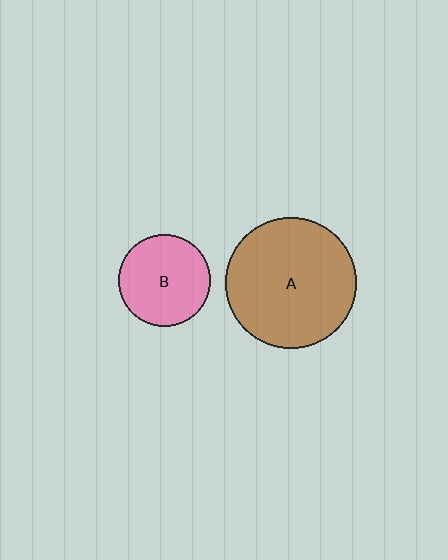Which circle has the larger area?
Circle A (brown).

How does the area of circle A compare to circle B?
Approximately 2.0 times.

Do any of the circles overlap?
No, none of the circles overlap.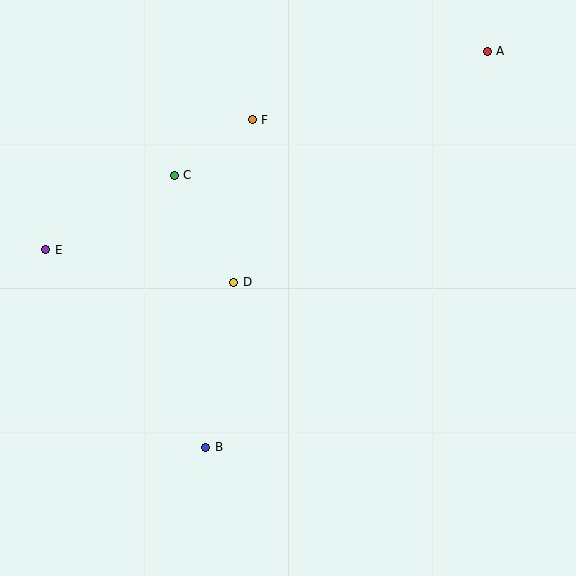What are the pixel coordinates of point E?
Point E is at (46, 250).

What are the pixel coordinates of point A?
Point A is at (487, 51).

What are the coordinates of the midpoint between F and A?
The midpoint between F and A is at (370, 85).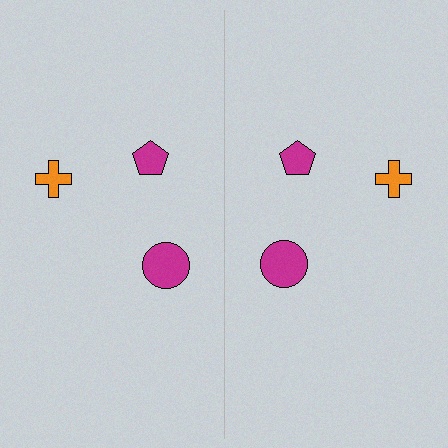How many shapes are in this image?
There are 6 shapes in this image.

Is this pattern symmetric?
Yes, this pattern has bilateral (reflection) symmetry.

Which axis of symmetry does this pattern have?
The pattern has a vertical axis of symmetry running through the center of the image.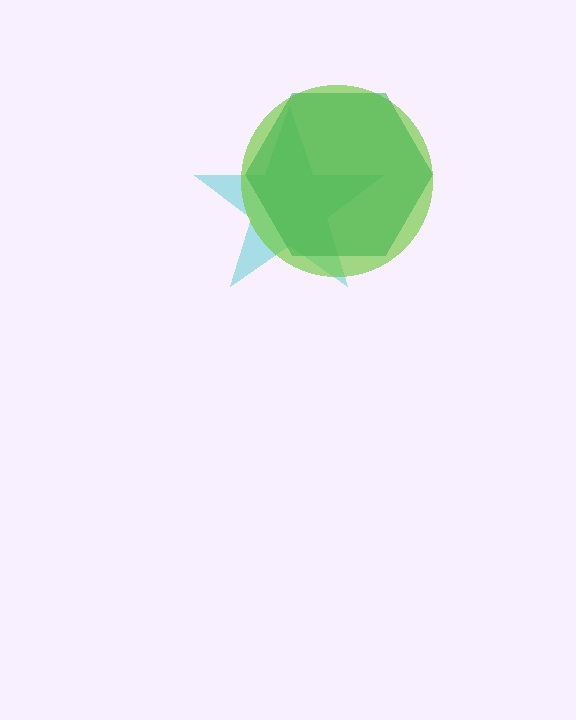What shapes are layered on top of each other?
The layered shapes are: a cyan star, a lime circle, a green hexagon.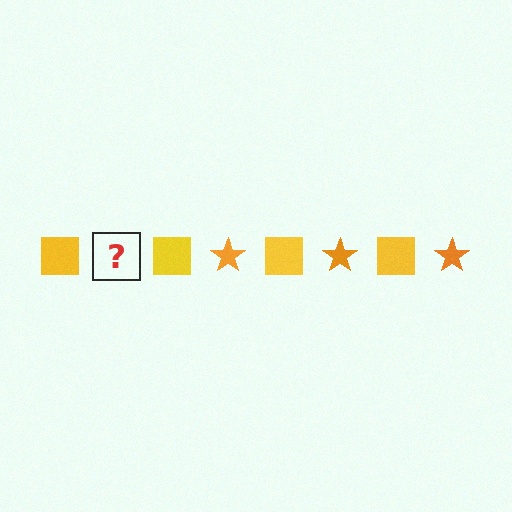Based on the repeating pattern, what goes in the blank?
The blank should be an orange star.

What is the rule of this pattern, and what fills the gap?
The rule is that the pattern alternates between yellow square and orange star. The gap should be filled with an orange star.